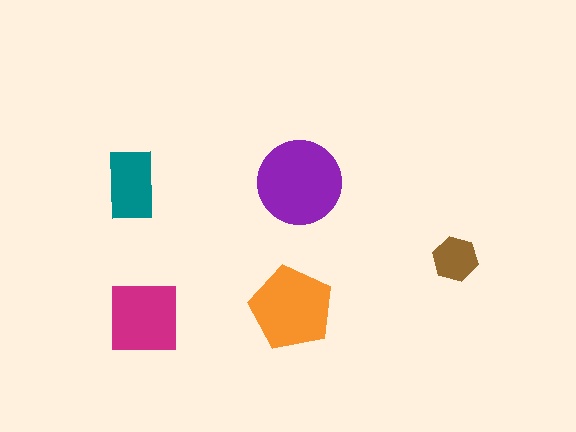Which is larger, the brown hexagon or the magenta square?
The magenta square.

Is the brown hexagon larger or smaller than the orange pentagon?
Smaller.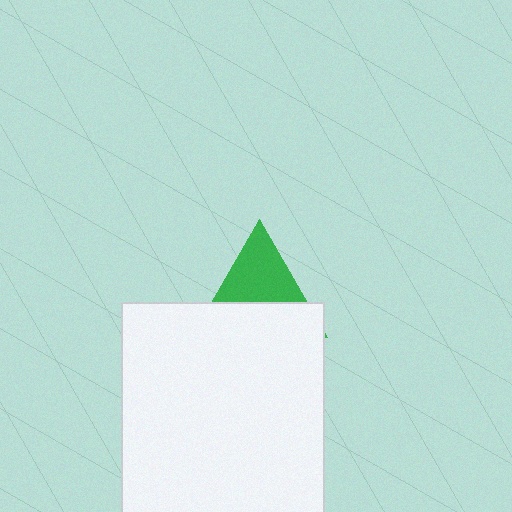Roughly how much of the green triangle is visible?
About half of it is visible (roughly 49%).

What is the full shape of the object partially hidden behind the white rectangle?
The partially hidden object is a green triangle.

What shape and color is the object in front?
The object in front is a white rectangle.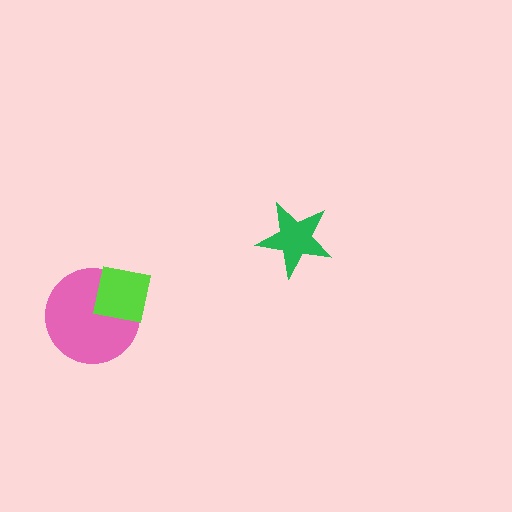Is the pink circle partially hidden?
Yes, it is partially covered by another shape.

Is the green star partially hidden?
No, no other shape covers it.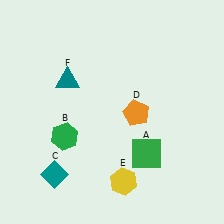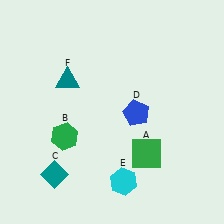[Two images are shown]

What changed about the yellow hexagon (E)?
In Image 1, E is yellow. In Image 2, it changed to cyan.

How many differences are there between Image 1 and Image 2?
There are 2 differences between the two images.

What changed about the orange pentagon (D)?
In Image 1, D is orange. In Image 2, it changed to blue.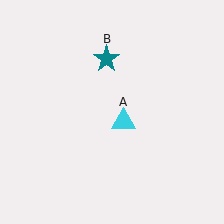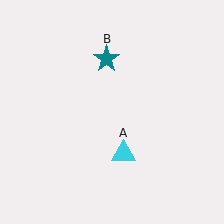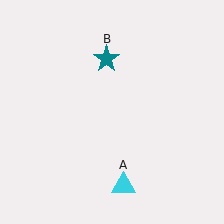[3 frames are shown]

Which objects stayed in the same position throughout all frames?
Teal star (object B) remained stationary.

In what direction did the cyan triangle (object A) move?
The cyan triangle (object A) moved down.